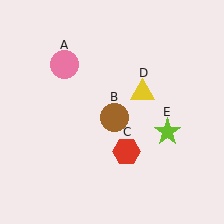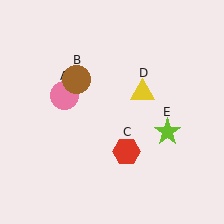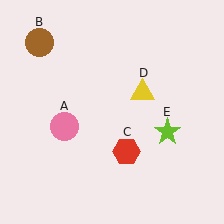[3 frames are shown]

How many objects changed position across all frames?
2 objects changed position: pink circle (object A), brown circle (object B).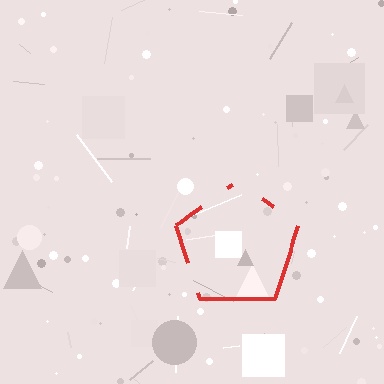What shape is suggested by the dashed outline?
The dashed outline suggests a pentagon.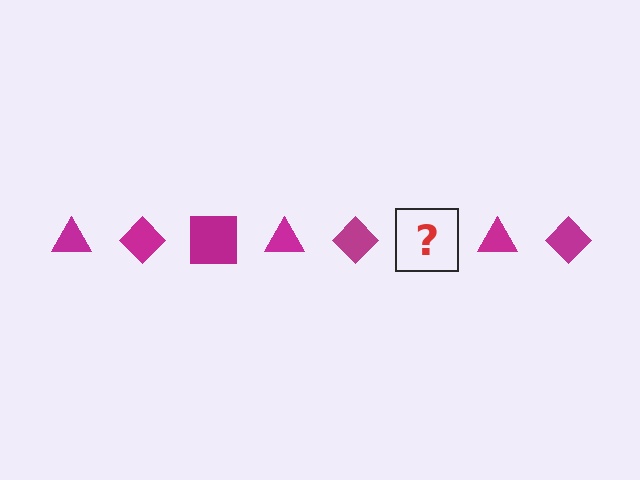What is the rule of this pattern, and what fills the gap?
The rule is that the pattern cycles through triangle, diamond, square shapes in magenta. The gap should be filled with a magenta square.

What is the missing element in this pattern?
The missing element is a magenta square.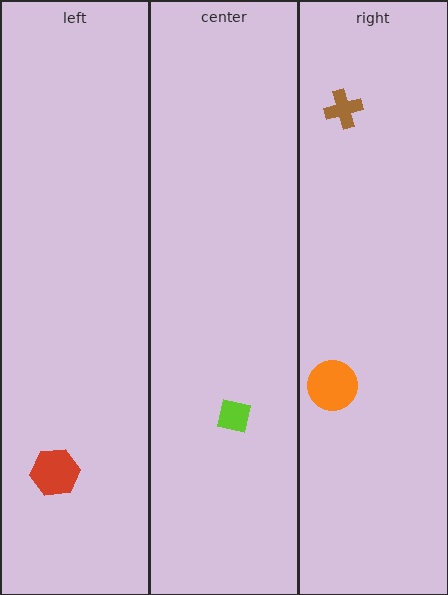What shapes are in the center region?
The lime square.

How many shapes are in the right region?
2.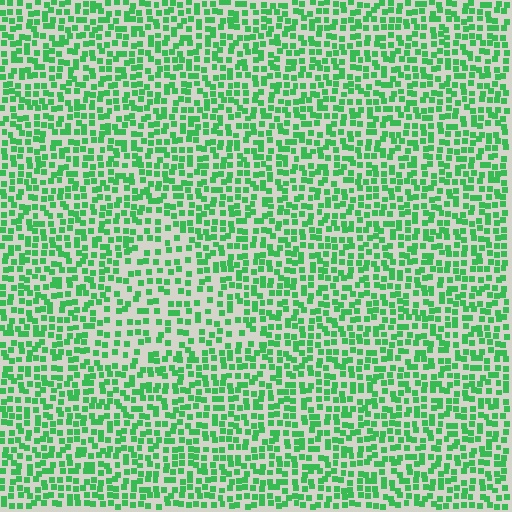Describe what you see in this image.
The image contains small green elements arranged at two different densities. A triangle-shaped region is visible where the elements are less densely packed than the surrounding area.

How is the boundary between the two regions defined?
The boundary is defined by a change in element density (approximately 1.6x ratio). All elements are the same color, size, and shape.